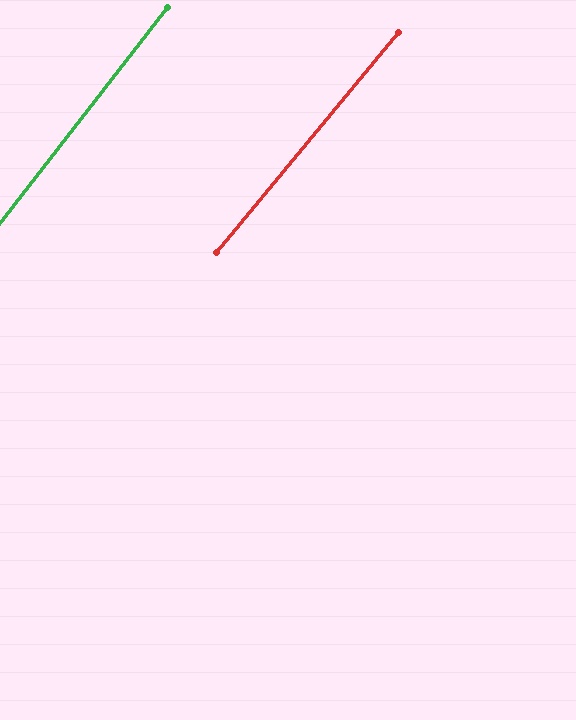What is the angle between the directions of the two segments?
Approximately 1 degree.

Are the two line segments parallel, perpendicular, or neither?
Parallel — their directions differ by only 1.4°.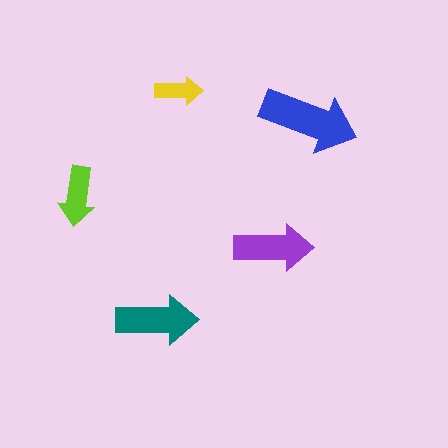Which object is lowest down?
The teal arrow is bottommost.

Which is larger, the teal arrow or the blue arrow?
The blue one.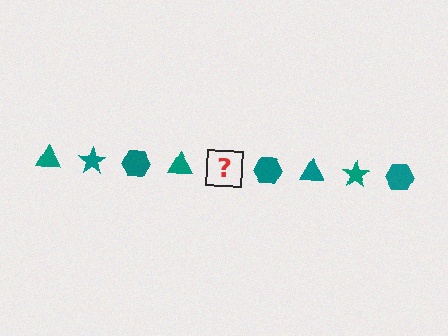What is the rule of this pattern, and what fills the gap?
The rule is that the pattern cycles through triangle, star, hexagon shapes in teal. The gap should be filled with a teal star.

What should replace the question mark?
The question mark should be replaced with a teal star.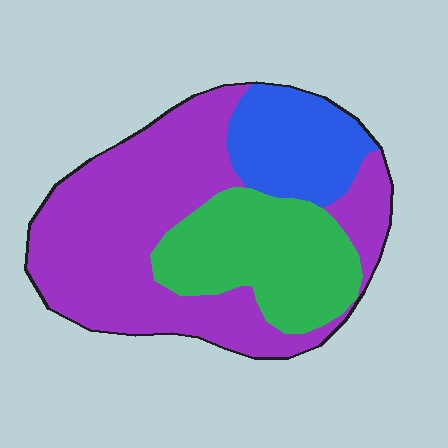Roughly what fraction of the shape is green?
Green covers 27% of the shape.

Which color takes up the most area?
Purple, at roughly 55%.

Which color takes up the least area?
Blue, at roughly 20%.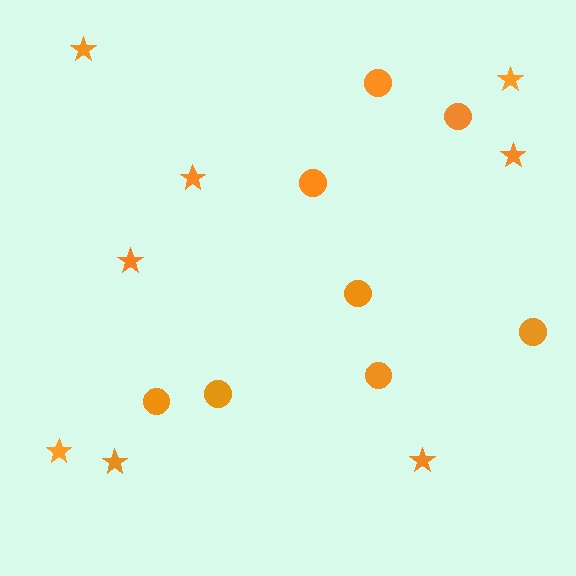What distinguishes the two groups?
There are 2 groups: one group of circles (8) and one group of stars (8).